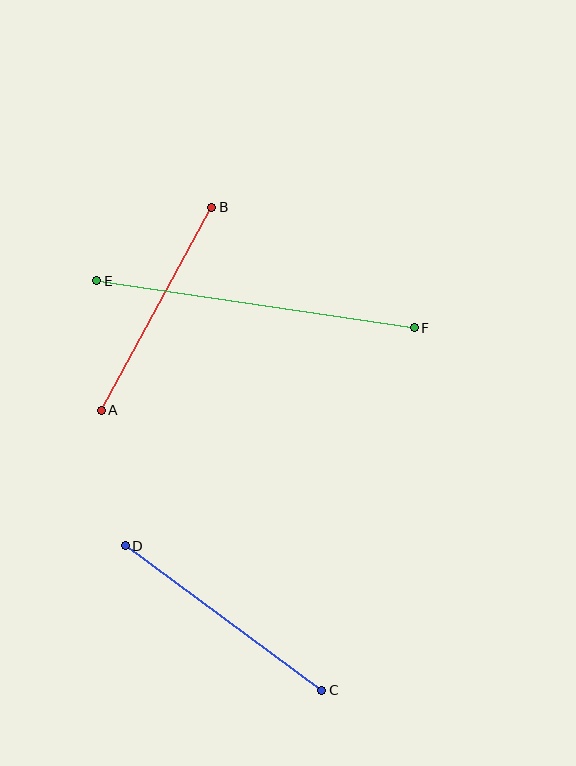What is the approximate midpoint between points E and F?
The midpoint is at approximately (256, 304) pixels.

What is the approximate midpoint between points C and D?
The midpoint is at approximately (223, 618) pixels.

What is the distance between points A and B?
The distance is approximately 231 pixels.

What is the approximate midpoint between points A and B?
The midpoint is at approximately (156, 309) pixels.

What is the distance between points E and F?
The distance is approximately 321 pixels.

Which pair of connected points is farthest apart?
Points E and F are farthest apart.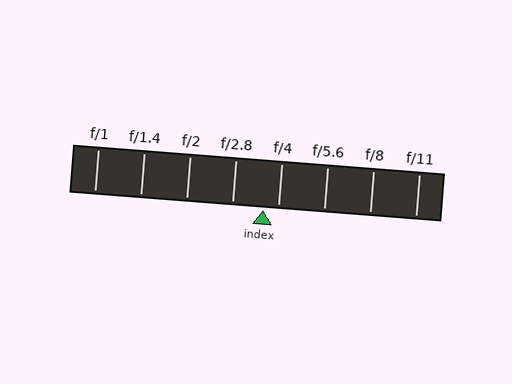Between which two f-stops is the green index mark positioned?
The index mark is between f/2.8 and f/4.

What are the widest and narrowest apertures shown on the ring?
The widest aperture shown is f/1 and the narrowest is f/11.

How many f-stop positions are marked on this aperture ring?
There are 8 f-stop positions marked.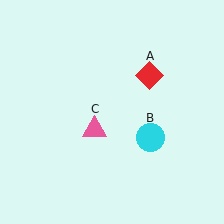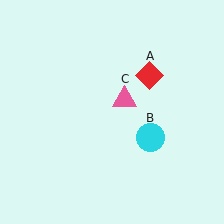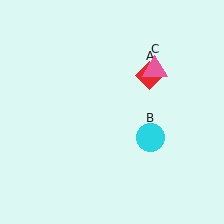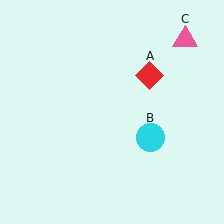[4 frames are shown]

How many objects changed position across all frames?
1 object changed position: pink triangle (object C).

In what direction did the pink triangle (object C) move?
The pink triangle (object C) moved up and to the right.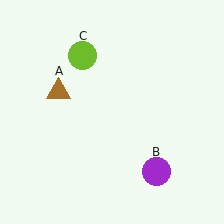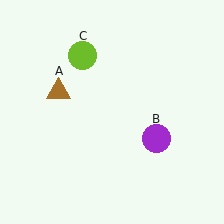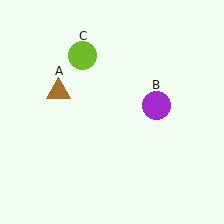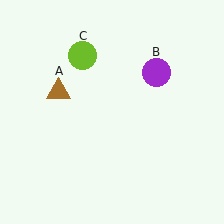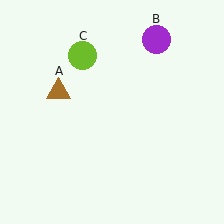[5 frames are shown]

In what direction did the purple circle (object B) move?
The purple circle (object B) moved up.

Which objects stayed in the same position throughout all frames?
Brown triangle (object A) and lime circle (object C) remained stationary.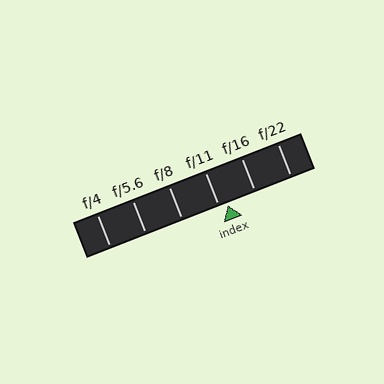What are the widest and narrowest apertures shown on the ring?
The widest aperture shown is f/4 and the narrowest is f/22.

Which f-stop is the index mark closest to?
The index mark is closest to f/11.